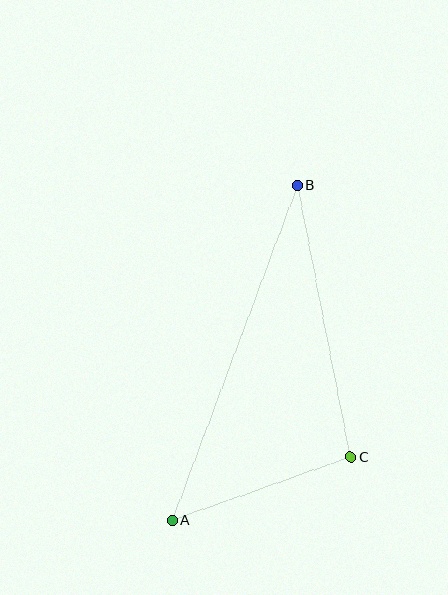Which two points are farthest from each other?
Points A and B are farthest from each other.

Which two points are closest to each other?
Points A and C are closest to each other.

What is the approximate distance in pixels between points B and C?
The distance between B and C is approximately 277 pixels.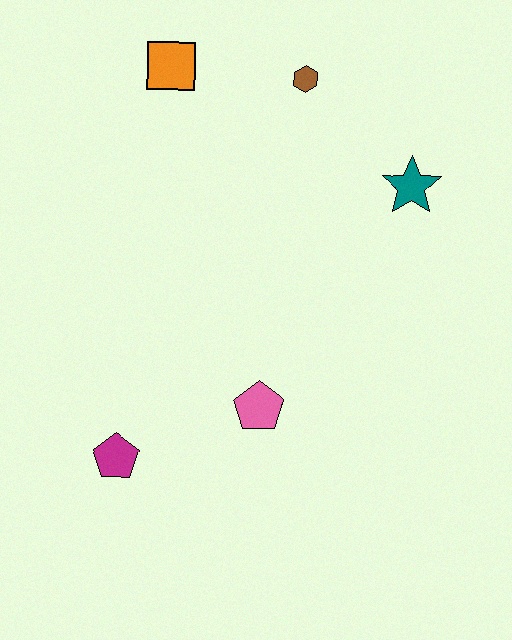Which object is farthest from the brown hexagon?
The magenta pentagon is farthest from the brown hexagon.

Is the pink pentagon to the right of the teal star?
No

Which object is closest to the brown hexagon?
The orange square is closest to the brown hexagon.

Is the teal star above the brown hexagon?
No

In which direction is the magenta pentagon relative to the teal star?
The magenta pentagon is to the left of the teal star.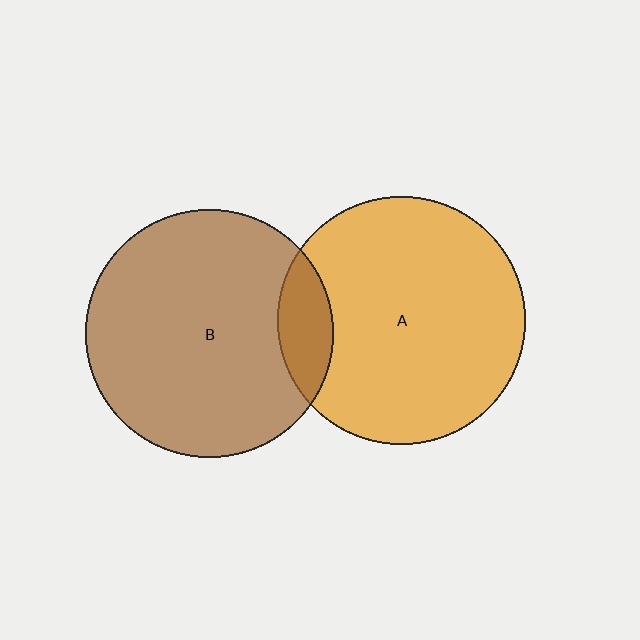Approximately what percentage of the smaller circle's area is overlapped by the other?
Approximately 10%.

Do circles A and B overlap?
Yes.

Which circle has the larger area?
Circle B (brown).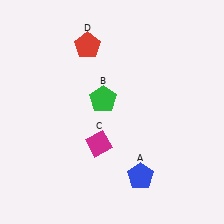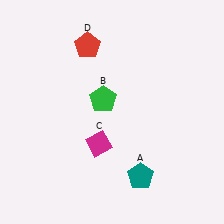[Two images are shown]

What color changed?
The pentagon (A) changed from blue in Image 1 to teal in Image 2.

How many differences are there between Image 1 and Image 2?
There is 1 difference between the two images.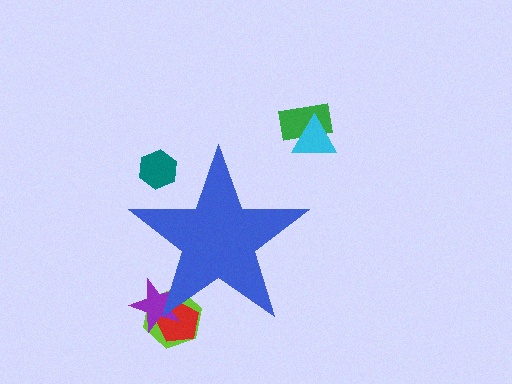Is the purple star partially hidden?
Yes, the purple star is partially hidden behind the blue star.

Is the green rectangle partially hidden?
No, the green rectangle is fully visible.